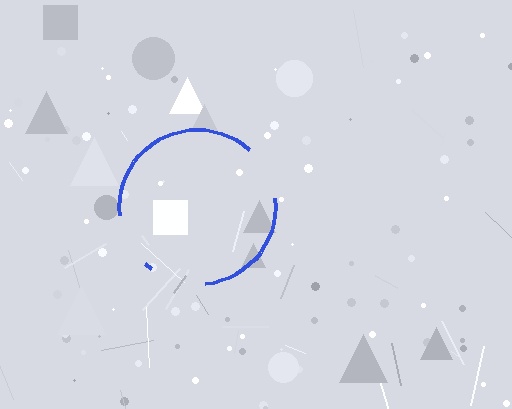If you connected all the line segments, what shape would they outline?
They would outline a circle.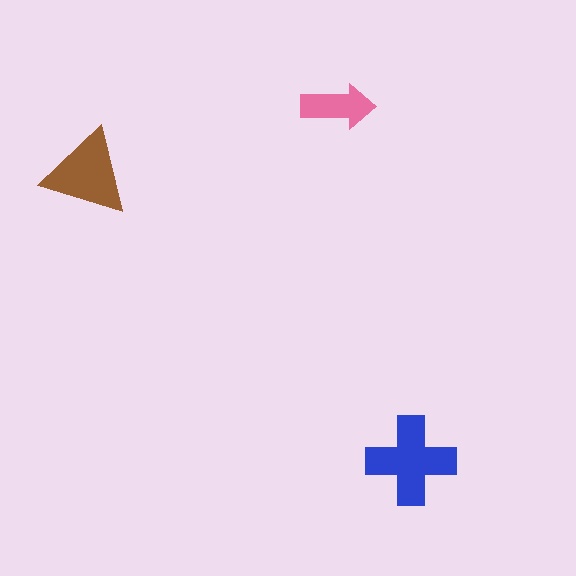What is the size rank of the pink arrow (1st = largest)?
3rd.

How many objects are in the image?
There are 3 objects in the image.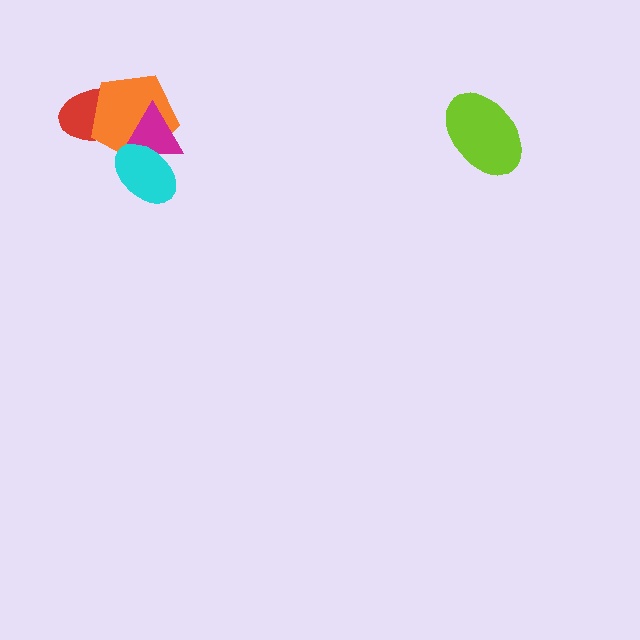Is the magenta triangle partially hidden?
Yes, it is partially covered by another shape.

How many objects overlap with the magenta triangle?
3 objects overlap with the magenta triangle.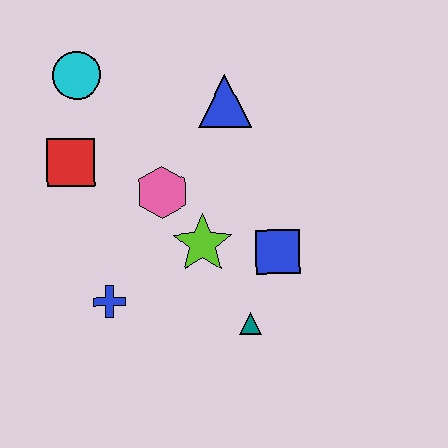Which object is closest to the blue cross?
The lime star is closest to the blue cross.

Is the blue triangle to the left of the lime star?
No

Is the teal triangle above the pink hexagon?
No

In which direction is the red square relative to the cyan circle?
The red square is below the cyan circle.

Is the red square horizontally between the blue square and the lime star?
No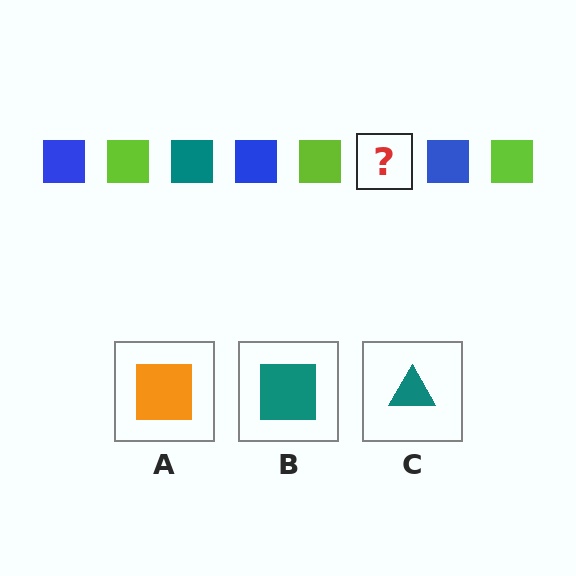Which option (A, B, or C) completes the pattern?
B.